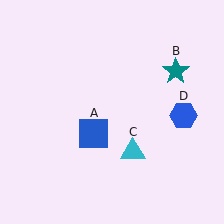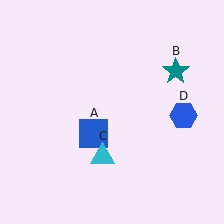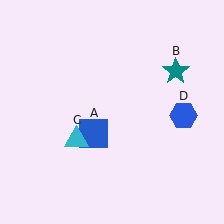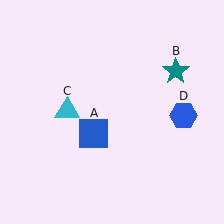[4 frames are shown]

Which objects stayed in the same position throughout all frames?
Blue square (object A) and teal star (object B) and blue hexagon (object D) remained stationary.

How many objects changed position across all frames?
1 object changed position: cyan triangle (object C).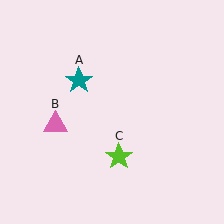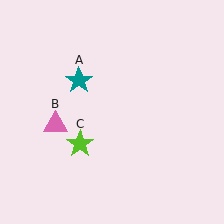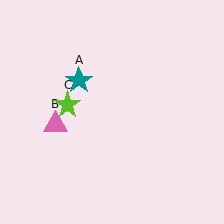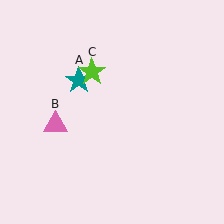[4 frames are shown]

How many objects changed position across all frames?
1 object changed position: lime star (object C).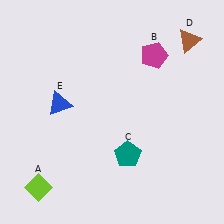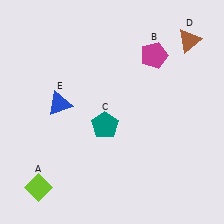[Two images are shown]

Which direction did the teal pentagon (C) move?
The teal pentagon (C) moved up.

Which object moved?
The teal pentagon (C) moved up.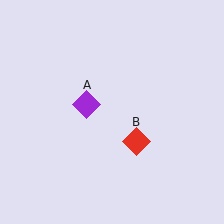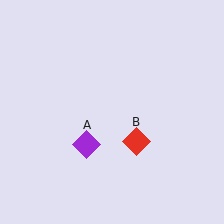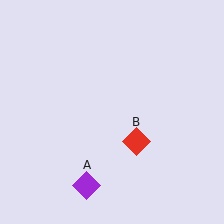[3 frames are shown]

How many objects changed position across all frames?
1 object changed position: purple diamond (object A).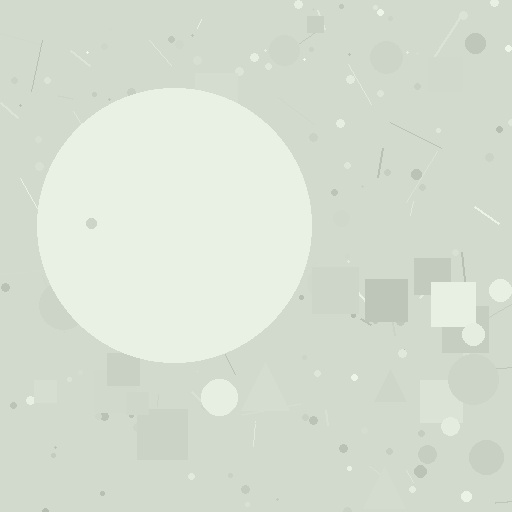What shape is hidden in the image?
A circle is hidden in the image.